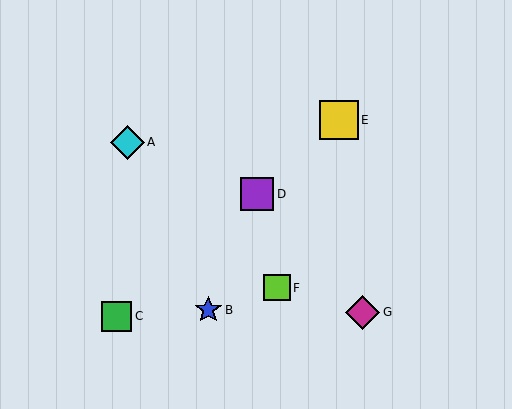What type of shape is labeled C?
Shape C is a green square.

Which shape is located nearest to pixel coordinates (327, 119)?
The yellow square (labeled E) at (339, 120) is nearest to that location.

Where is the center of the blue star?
The center of the blue star is at (208, 310).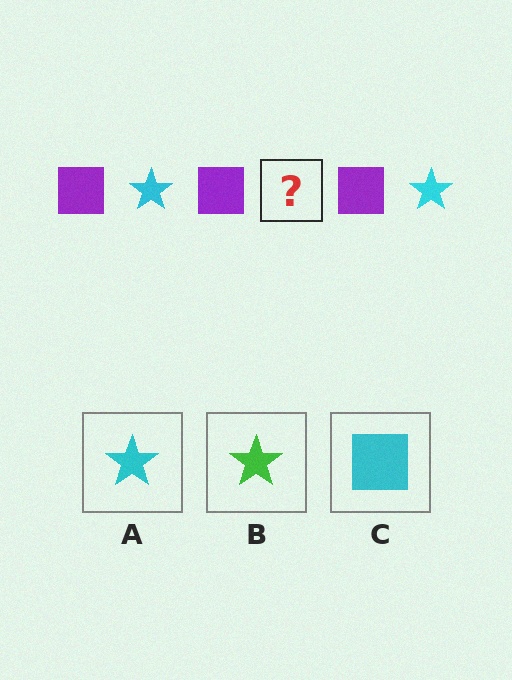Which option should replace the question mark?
Option A.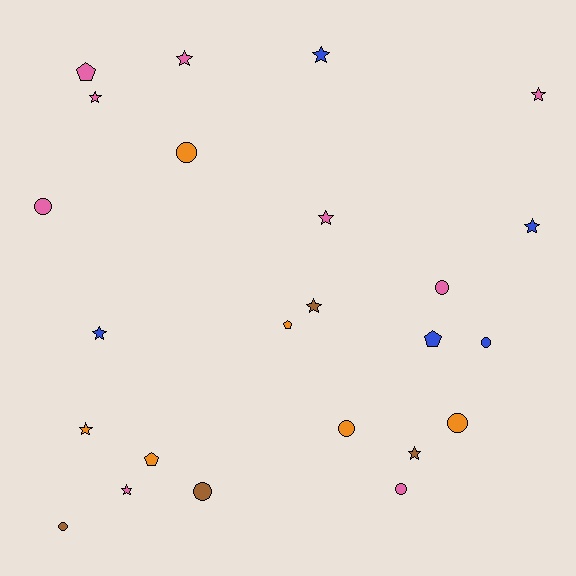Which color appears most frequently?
Pink, with 9 objects.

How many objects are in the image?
There are 24 objects.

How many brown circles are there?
There are 2 brown circles.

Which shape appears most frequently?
Star, with 11 objects.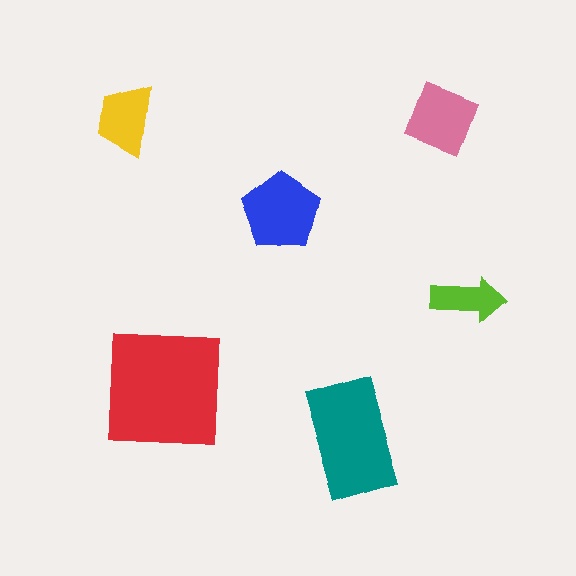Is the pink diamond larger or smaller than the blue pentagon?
Smaller.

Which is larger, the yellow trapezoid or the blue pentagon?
The blue pentagon.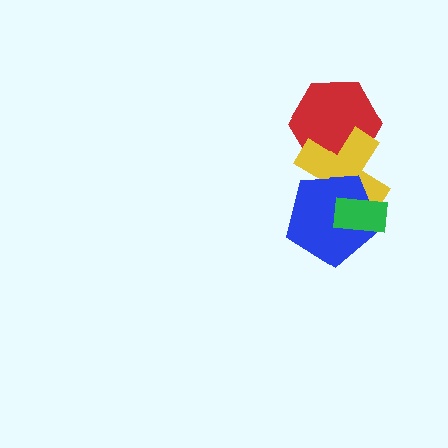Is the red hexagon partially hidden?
Yes, it is partially covered by another shape.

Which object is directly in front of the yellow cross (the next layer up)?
The blue pentagon is directly in front of the yellow cross.